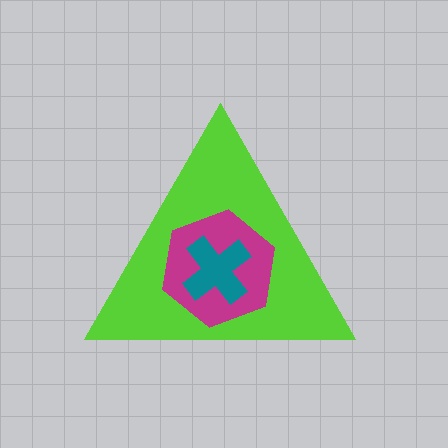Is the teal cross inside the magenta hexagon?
Yes.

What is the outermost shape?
The lime triangle.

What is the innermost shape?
The teal cross.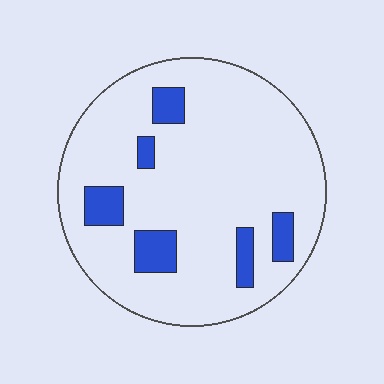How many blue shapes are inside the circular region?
6.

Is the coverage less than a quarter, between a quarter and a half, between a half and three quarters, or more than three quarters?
Less than a quarter.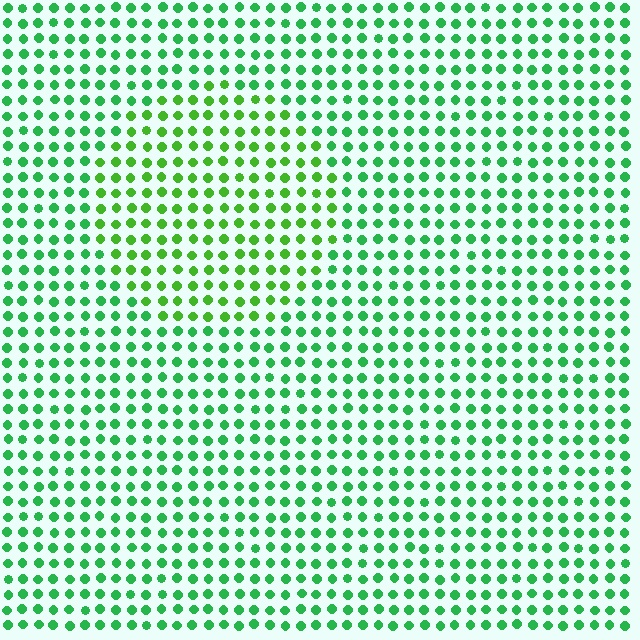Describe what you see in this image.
The image is filled with small green elements in a uniform arrangement. A circle-shaped region is visible where the elements are tinted to a slightly different hue, forming a subtle color boundary.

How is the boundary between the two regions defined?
The boundary is defined purely by a slight shift in hue (about 27 degrees). Spacing, size, and orientation are identical on both sides.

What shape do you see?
I see a circle.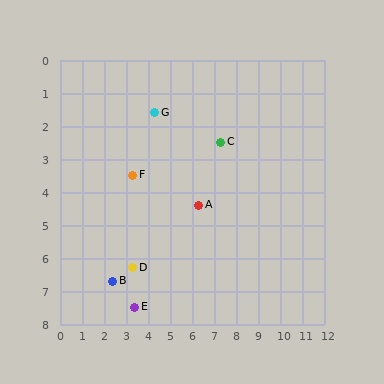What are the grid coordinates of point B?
Point B is at approximately (2.4, 6.7).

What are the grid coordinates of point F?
Point F is at approximately (3.3, 3.5).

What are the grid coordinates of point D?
Point D is at approximately (3.3, 6.3).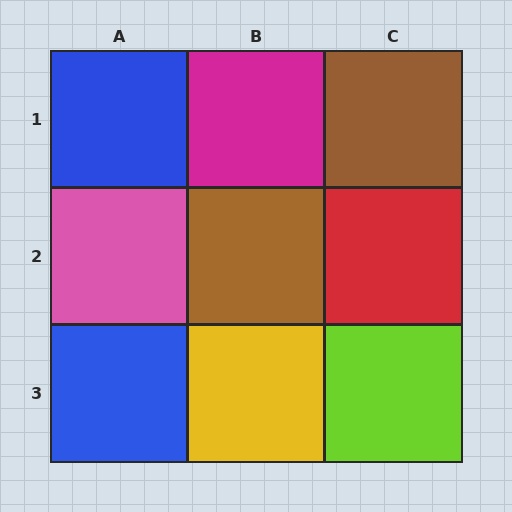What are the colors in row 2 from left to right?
Pink, brown, red.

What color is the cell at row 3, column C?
Lime.